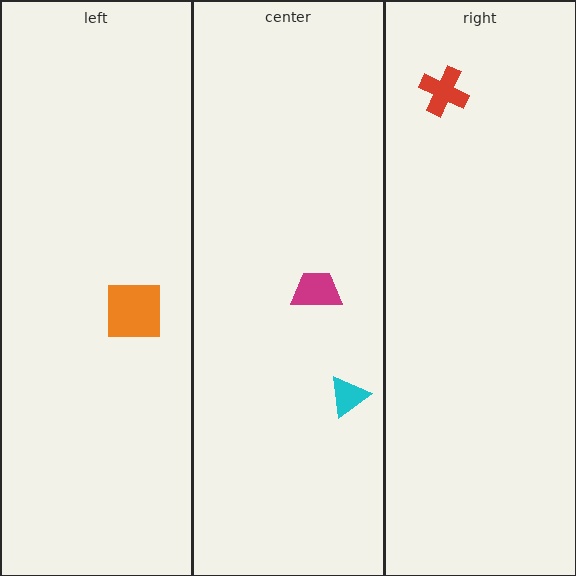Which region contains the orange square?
The left region.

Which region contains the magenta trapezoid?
The center region.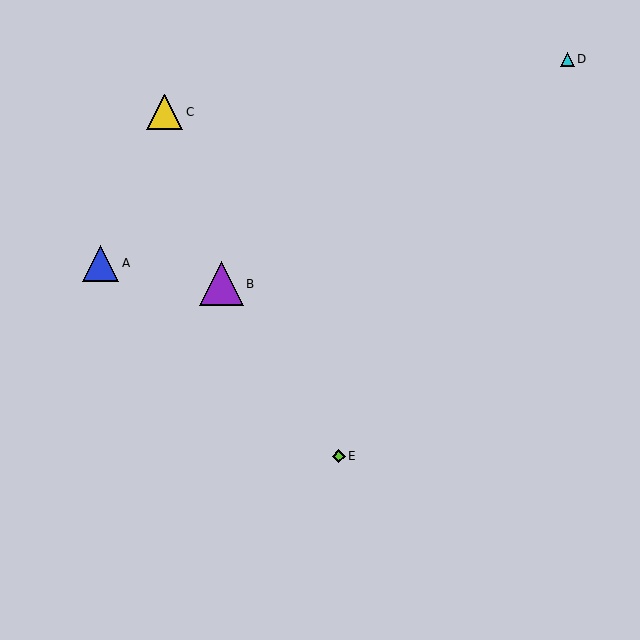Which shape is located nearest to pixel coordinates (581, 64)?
The cyan triangle (labeled D) at (567, 59) is nearest to that location.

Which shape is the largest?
The purple triangle (labeled B) is the largest.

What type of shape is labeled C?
Shape C is a yellow triangle.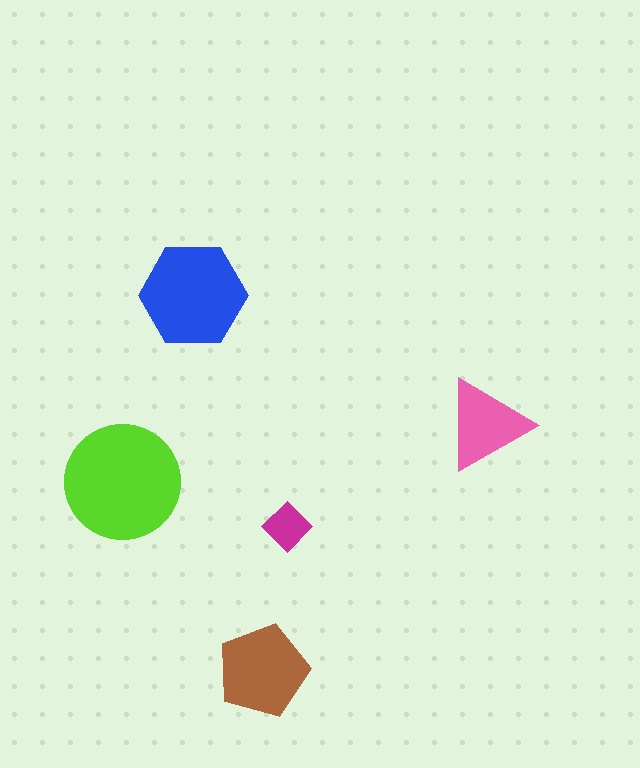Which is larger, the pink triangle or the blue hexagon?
The blue hexagon.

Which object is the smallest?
The magenta diamond.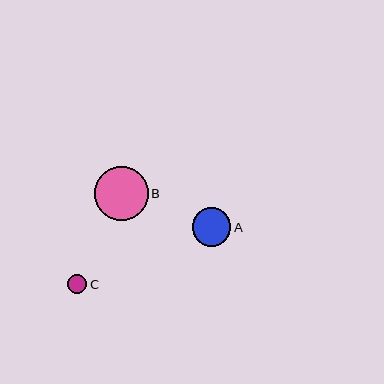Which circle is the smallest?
Circle C is the smallest with a size of approximately 19 pixels.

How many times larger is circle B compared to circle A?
Circle B is approximately 1.4 times the size of circle A.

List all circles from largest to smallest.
From largest to smallest: B, A, C.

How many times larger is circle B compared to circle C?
Circle B is approximately 2.8 times the size of circle C.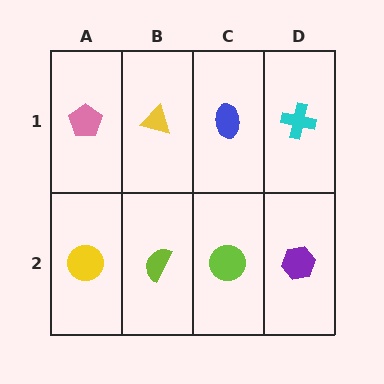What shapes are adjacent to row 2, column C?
A blue ellipse (row 1, column C), a lime semicircle (row 2, column B), a purple hexagon (row 2, column D).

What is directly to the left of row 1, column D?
A blue ellipse.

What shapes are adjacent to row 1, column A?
A yellow circle (row 2, column A), a yellow triangle (row 1, column B).